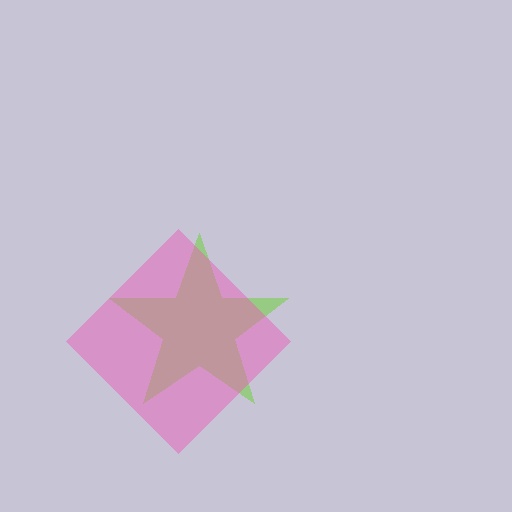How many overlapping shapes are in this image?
There are 2 overlapping shapes in the image.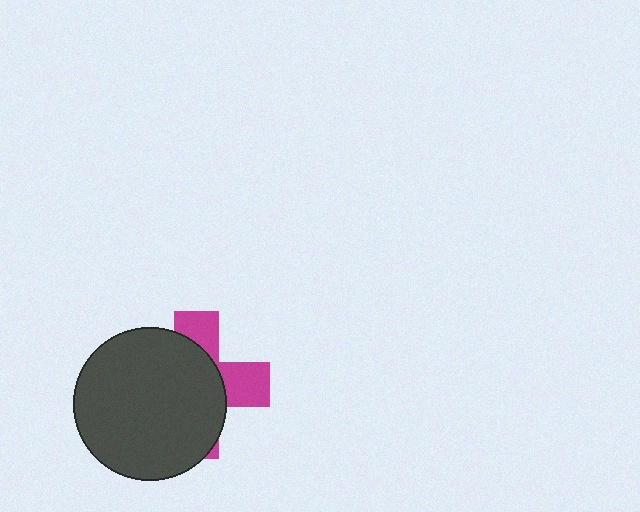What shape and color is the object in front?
The object in front is a dark gray circle.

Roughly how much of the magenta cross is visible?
A small part of it is visible (roughly 33%).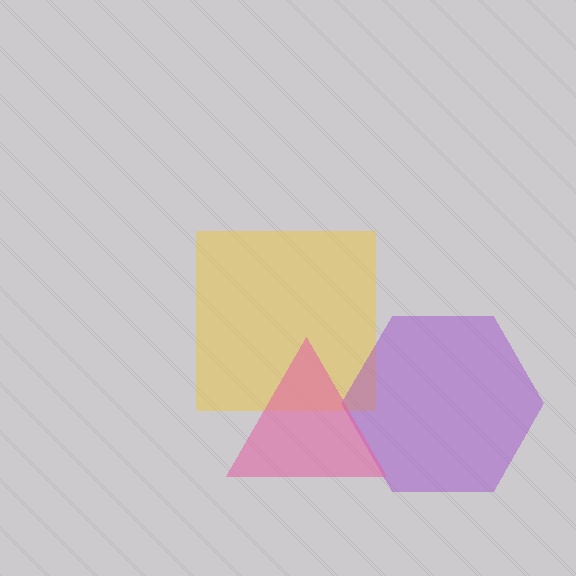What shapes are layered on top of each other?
The layered shapes are: a yellow square, a purple hexagon, a pink triangle.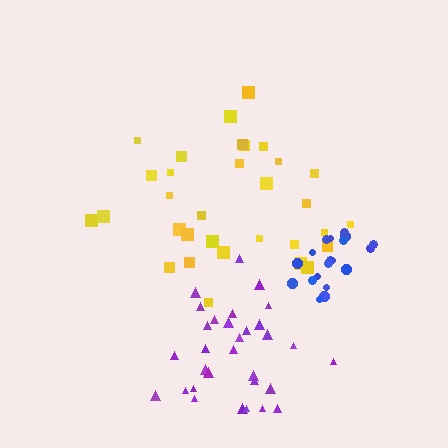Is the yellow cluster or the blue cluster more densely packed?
Blue.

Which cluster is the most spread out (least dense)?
Yellow.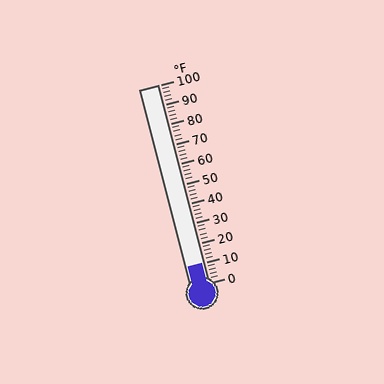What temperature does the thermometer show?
The thermometer shows approximately 10°F.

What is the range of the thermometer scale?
The thermometer scale ranges from 0°F to 100°F.